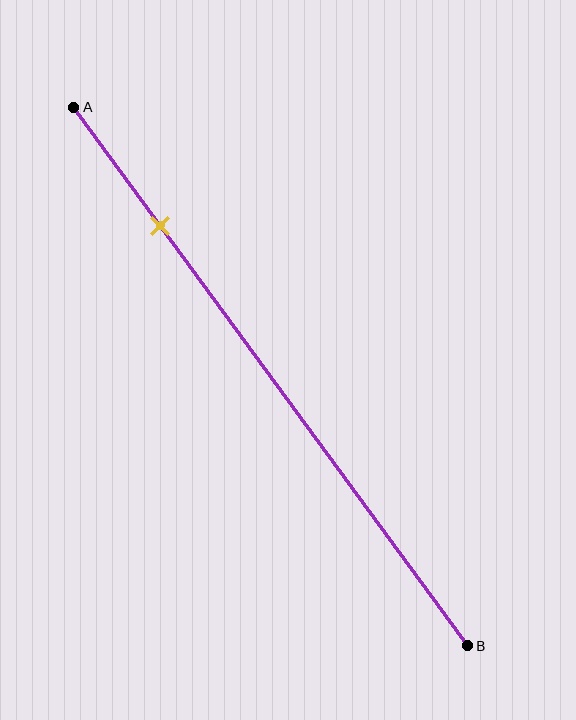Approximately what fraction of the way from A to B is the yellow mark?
The yellow mark is approximately 20% of the way from A to B.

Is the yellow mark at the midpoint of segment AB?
No, the mark is at about 20% from A, not at the 50% midpoint.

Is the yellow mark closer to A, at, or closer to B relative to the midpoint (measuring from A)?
The yellow mark is closer to point A than the midpoint of segment AB.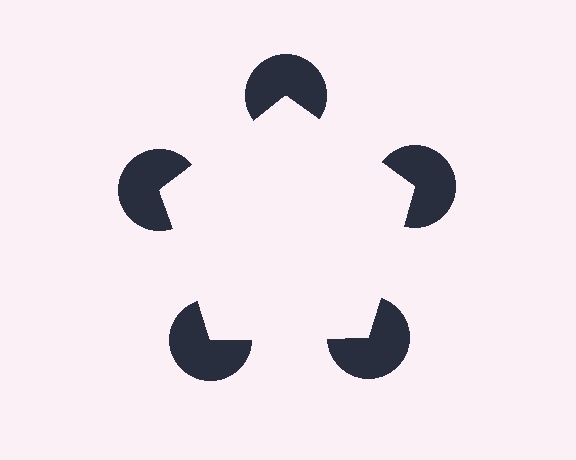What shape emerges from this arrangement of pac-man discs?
An illusory pentagon — its edges are inferred from the aligned wedge cuts in the pac-man discs, not physically drawn.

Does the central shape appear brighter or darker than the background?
It typically appears slightly brighter than the background, even though no actual brightness change is drawn.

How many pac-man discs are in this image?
There are 5 — one at each vertex of the illusory pentagon.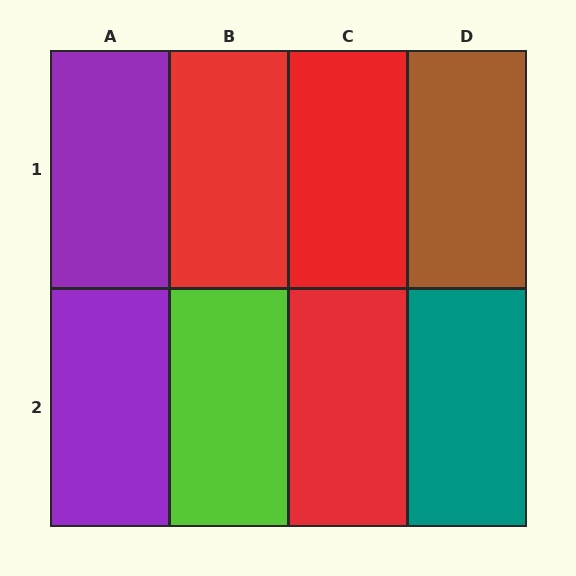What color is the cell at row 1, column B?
Red.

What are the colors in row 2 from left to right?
Purple, lime, red, teal.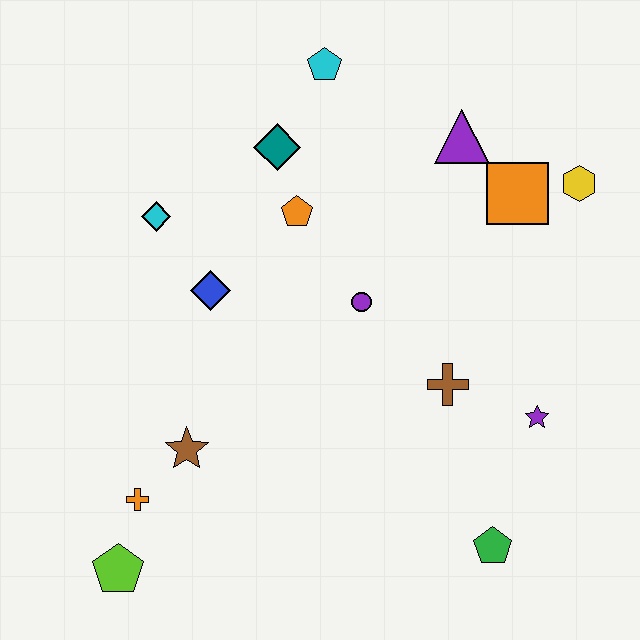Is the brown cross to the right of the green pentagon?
No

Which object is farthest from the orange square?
The lime pentagon is farthest from the orange square.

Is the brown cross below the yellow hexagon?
Yes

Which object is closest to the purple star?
The brown cross is closest to the purple star.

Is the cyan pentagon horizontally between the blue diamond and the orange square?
Yes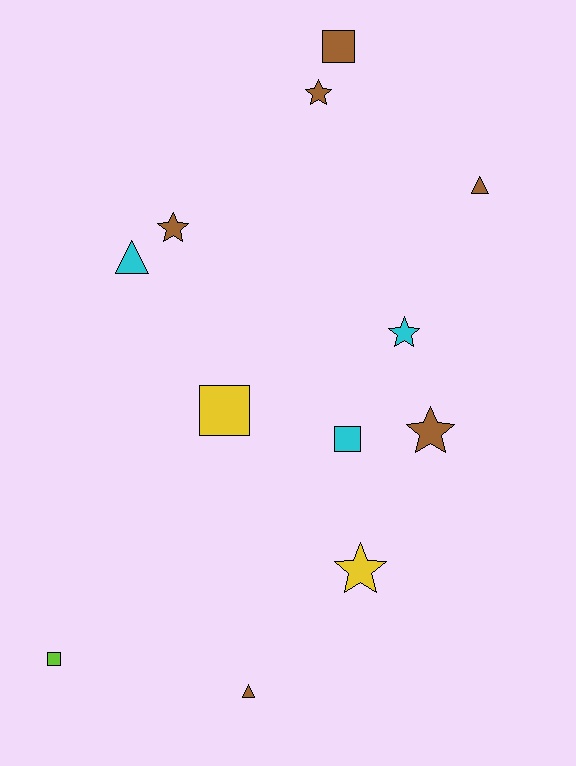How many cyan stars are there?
There is 1 cyan star.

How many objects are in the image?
There are 12 objects.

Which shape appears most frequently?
Star, with 5 objects.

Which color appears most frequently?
Brown, with 6 objects.